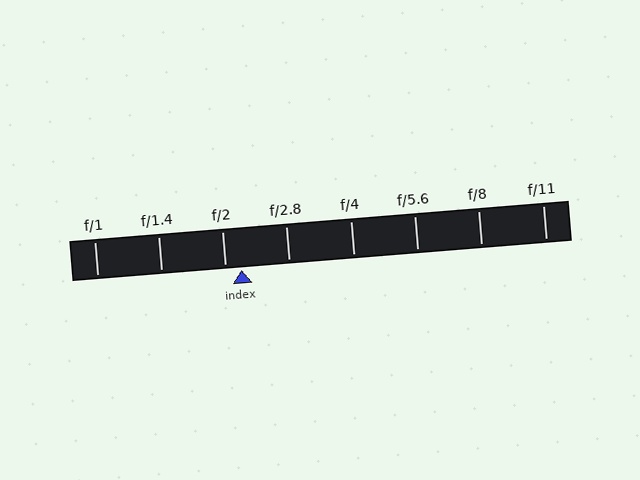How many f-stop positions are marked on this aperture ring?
There are 8 f-stop positions marked.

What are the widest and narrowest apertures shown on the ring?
The widest aperture shown is f/1 and the narrowest is f/11.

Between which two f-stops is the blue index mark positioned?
The index mark is between f/2 and f/2.8.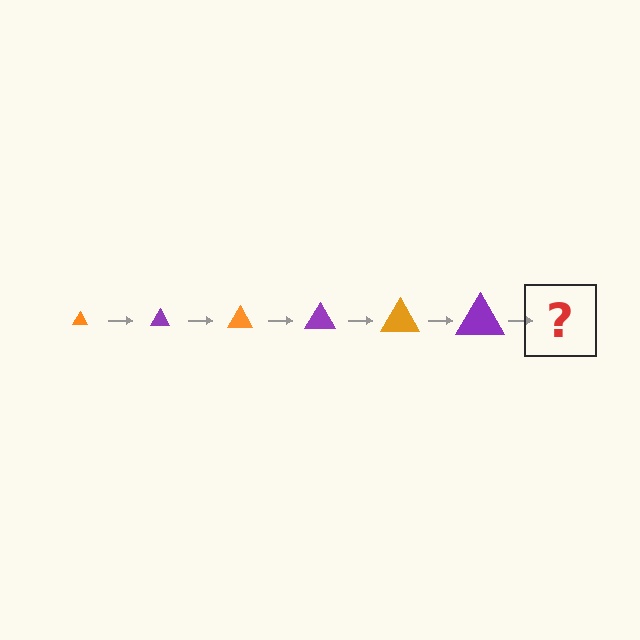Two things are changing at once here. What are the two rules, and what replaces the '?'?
The two rules are that the triangle grows larger each step and the color cycles through orange and purple. The '?' should be an orange triangle, larger than the previous one.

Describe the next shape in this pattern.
It should be an orange triangle, larger than the previous one.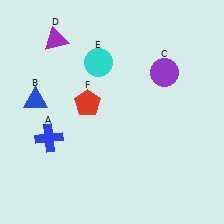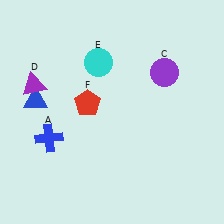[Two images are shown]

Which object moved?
The purple triangle (D) moved down.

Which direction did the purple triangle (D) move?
The purple triangle (D) moved down.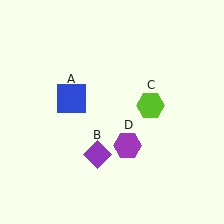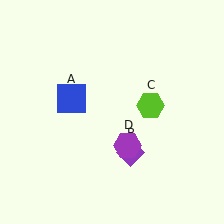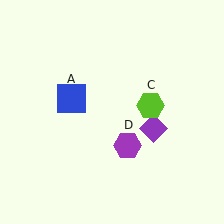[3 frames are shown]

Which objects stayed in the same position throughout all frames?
Blue square (object A) and lime hexagon (object C) and purple hexagon (object D) remained stationary.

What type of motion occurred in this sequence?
The purple diamond (object B) rotated counterclockwise around the center of the scene.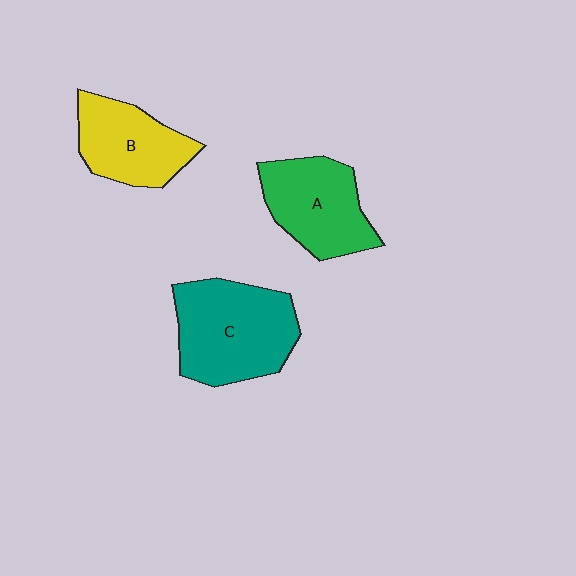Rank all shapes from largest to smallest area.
From largest to smallest: C (teal), A (green), B (yellow).